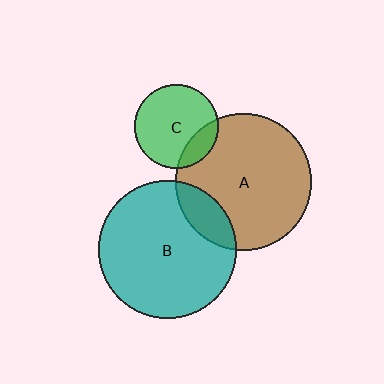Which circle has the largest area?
Circle B (teal).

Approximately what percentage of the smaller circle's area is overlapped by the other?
Approximately 20%.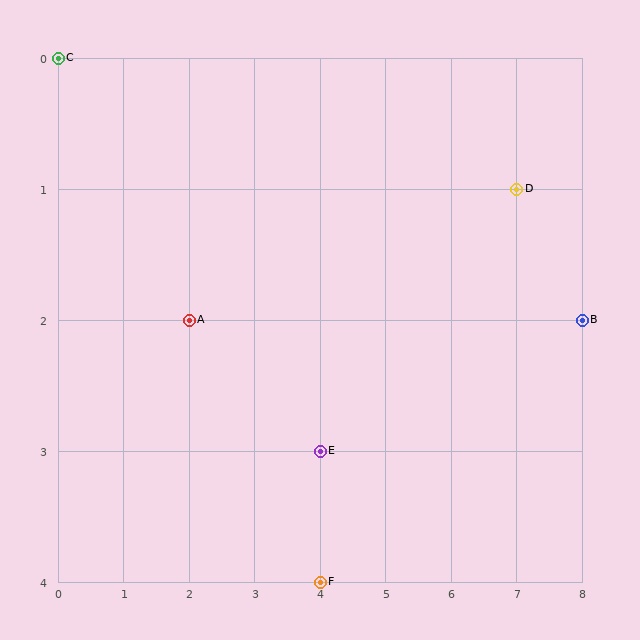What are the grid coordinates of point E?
Point E is at grid coordinates (4, 3).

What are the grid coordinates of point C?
Point C is at grid coordinates (0, 0).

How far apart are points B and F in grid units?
Points B and F are 4 columns and 2 rows apart (about 4.5 grid units diagonally).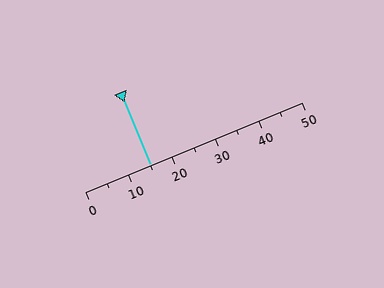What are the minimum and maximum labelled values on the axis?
The axis runs from 0 to 50.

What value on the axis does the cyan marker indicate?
The marker indicates approximately 15.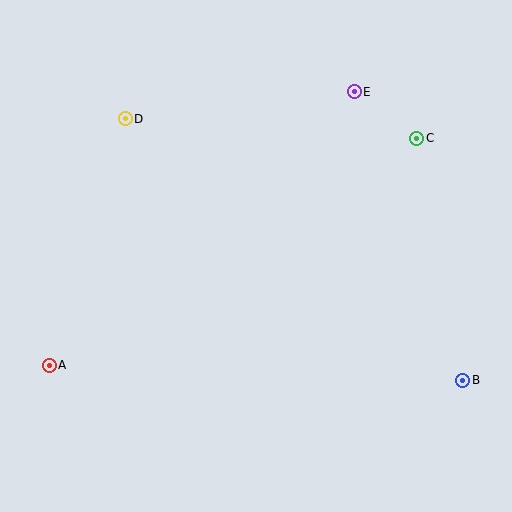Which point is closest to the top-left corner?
Point D is closest to the top-left corner.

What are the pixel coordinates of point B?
Point B is at (463, 380).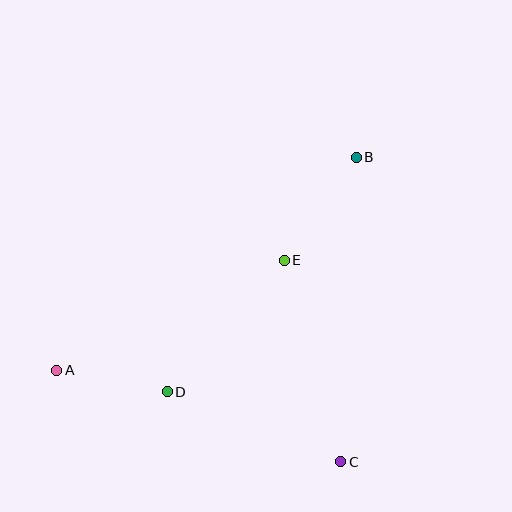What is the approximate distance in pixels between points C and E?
The distance between C and E is approximately 209 pixels.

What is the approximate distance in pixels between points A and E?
The distance between A and E is approximately 253 pixels.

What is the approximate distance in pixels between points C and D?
The distance between C and D is approximately 187 pixels.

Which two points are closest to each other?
Points A and D are closest to each other.